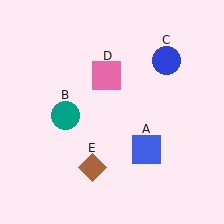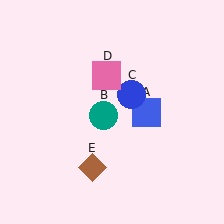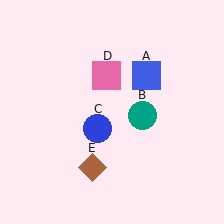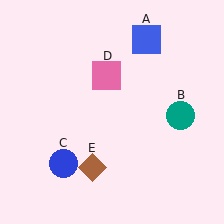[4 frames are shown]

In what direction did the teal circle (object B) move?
The teal circle (object B) moved right.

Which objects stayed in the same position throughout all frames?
Pink square (object D) and brown diamond (object E) remained stationary.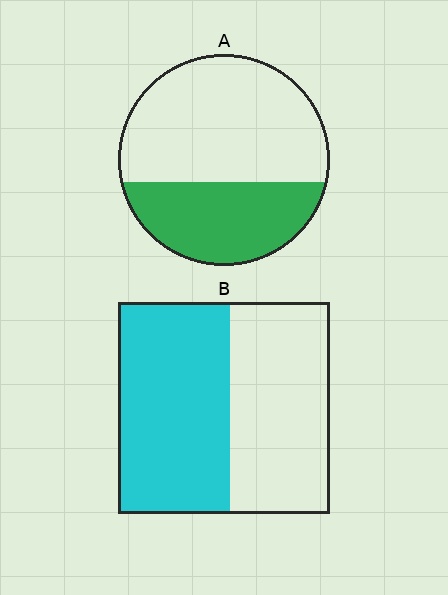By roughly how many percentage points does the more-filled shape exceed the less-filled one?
By roughly 15 percentage points (B over A).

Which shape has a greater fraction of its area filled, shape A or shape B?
Shape B.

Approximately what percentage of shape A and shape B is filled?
A is approximately 35% and B is approximately 55%.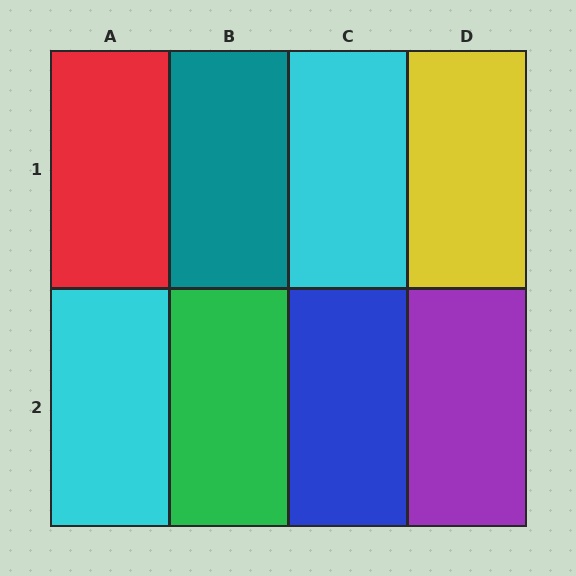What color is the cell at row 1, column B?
Teal.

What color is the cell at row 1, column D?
Yellow.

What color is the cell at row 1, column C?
Cyan.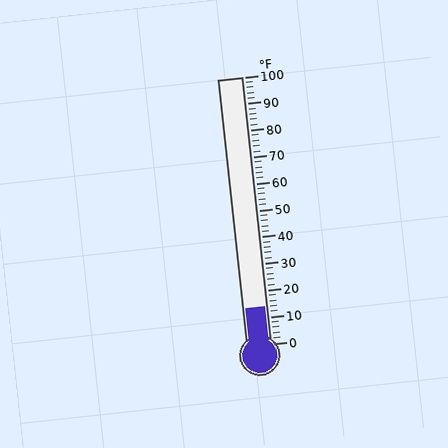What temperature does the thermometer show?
The thermometer shows approximately 14°F.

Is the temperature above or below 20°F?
The temperature is below 20°F.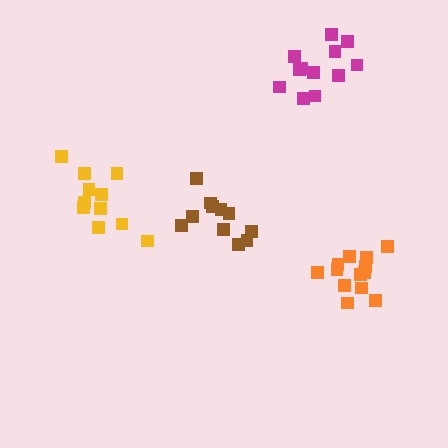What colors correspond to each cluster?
The clusters are colored: brown, yellow, orange, magenta.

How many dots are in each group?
Group 1: 11 dots, Group 2: 11 dots, Group 3: 13 dots, Group 4: 12 dots (47 total).